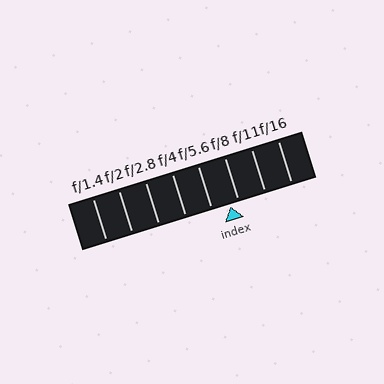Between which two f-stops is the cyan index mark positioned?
The index mark is between f/5.6 and f/8.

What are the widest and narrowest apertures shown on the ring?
The widest aperture shown is f/1.4 and the narrowest is f/16.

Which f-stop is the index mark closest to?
The index mark is closest to f/8.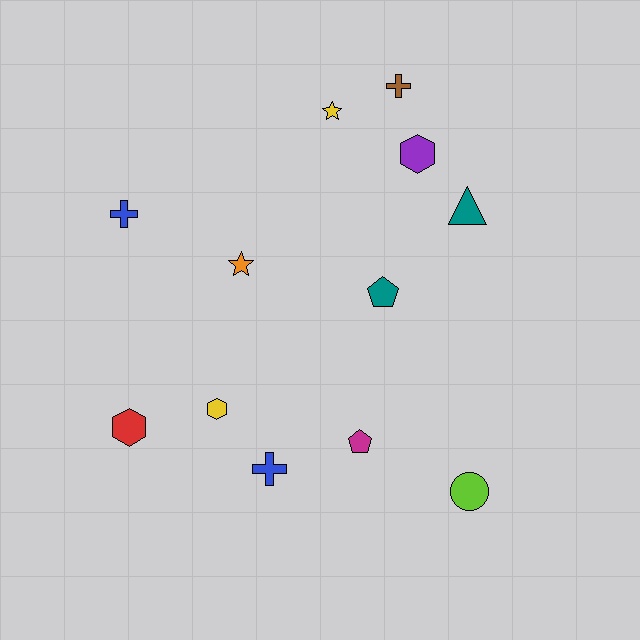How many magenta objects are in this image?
There is 1 magenta object.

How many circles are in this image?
There is 1 circle.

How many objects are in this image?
There are 12 objects.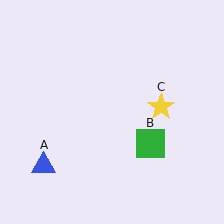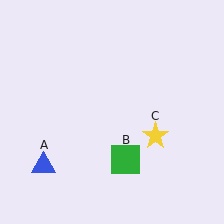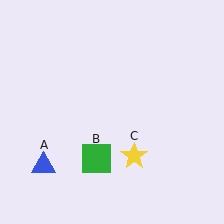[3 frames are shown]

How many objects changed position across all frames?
2 objects changed position: green square (object B), yellow star (object C).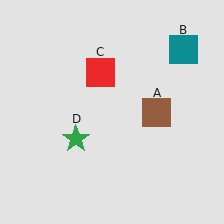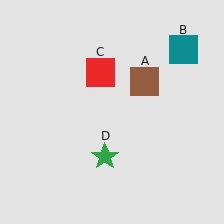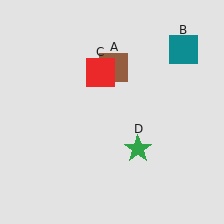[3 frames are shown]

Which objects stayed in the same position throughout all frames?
Teal square (object B) and red square (object C) remained stationary.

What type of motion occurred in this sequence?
The brown square (object A), green star (object D) rotated counterclockwise around the center of the scene.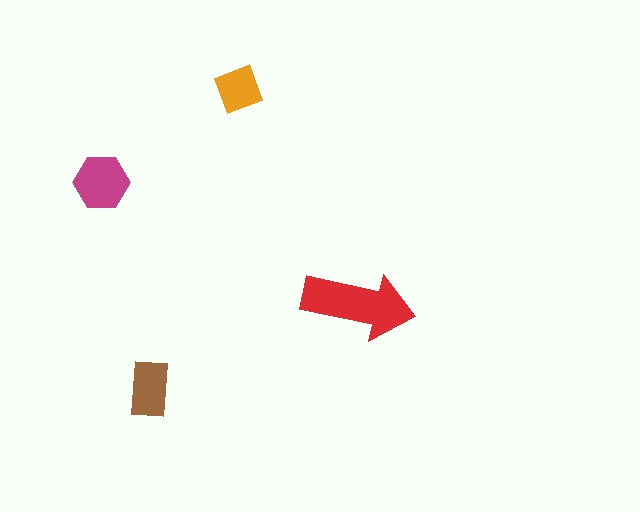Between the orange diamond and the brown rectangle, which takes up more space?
The brown rectangle.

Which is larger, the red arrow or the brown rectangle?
The red arrow.